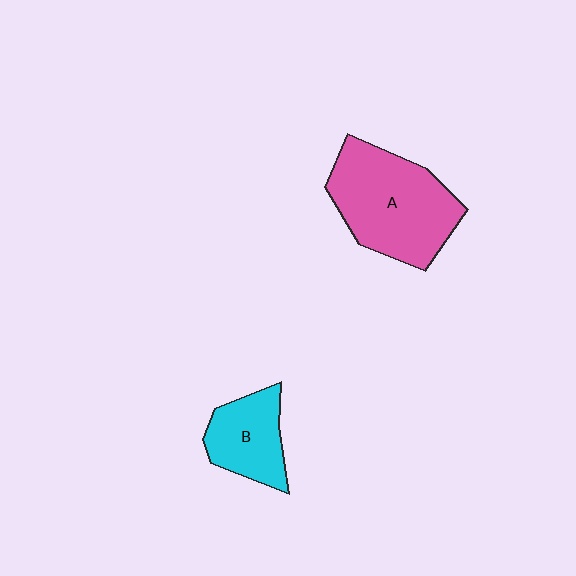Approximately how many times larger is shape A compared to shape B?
Approximately 1.9 times.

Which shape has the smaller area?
Shape B (cyan).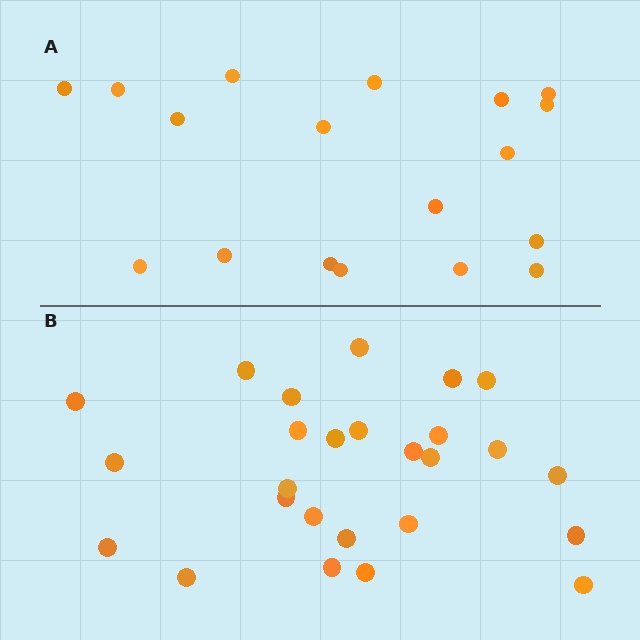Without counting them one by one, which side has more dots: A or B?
Region B (the bottom region) has more dots.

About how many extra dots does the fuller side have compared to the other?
Region B has roughly 8 or so more dots than region A.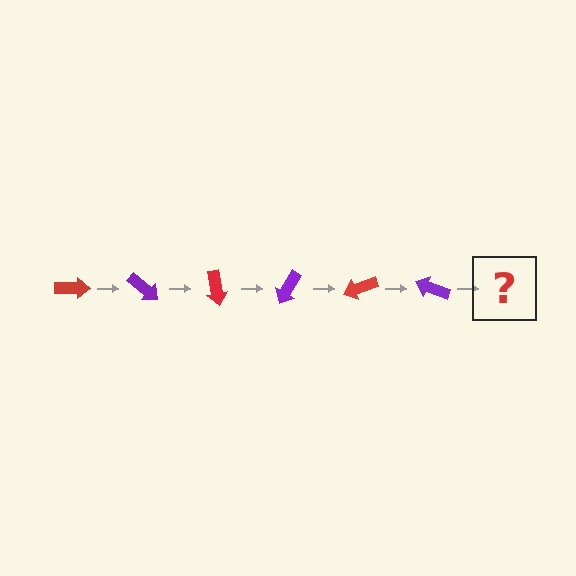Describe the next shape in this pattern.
It should be a red arrow, rotated 240 degrees from the start.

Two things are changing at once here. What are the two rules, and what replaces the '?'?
The two rules are that it rotates 40 degrees each step and the color cycles through red and purple. The '?' should be a red arrow, rotated 240 degrees from the start.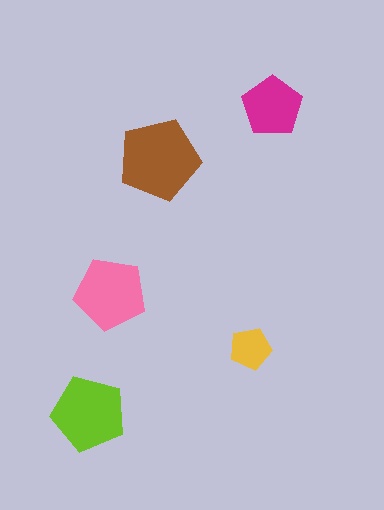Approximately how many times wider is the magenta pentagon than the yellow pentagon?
About 1.5 times wider.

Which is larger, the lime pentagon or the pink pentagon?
The lime one.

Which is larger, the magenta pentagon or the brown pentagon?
The brown one.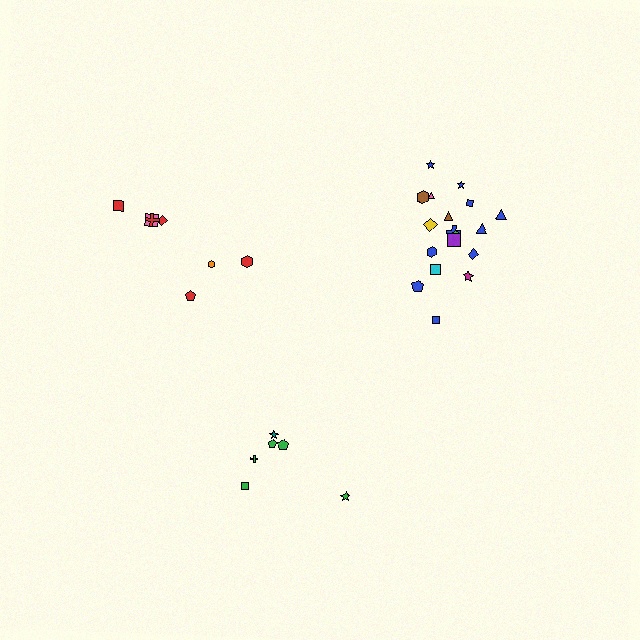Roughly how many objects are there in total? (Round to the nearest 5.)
Roughly 30 objects in total.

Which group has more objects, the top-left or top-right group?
The top-right group.